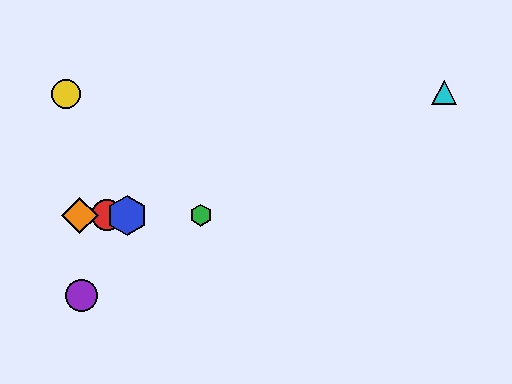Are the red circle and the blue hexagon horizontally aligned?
Yes, both are at y≈215.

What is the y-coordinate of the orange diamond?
The orange diamond is at y≈215.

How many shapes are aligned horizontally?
4 shapes (the red circle, the blue hexagon, the green hexagon, the orange diamond) are aligned horizontally.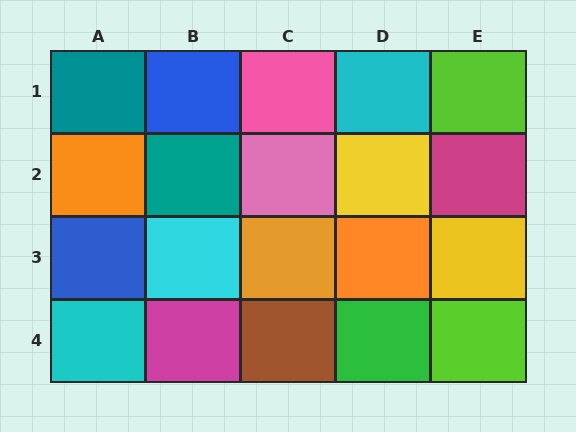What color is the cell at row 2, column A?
Orange.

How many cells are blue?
2 cells are blue.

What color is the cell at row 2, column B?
Teal.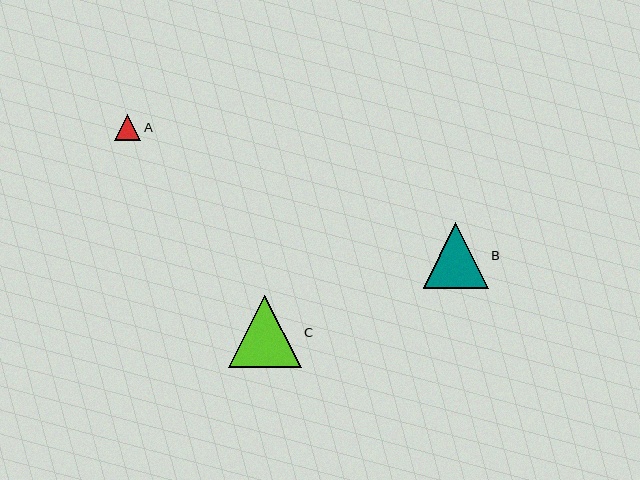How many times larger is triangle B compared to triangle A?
Triangle B is approximately 2.5 times the size of triangle A.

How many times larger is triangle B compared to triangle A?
Triangle B is approximately 2.5 times the size of triangle A.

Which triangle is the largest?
Triangle C is the largest with a size of approximately 73 pixels.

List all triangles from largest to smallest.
From largest to smallest: C, B, A.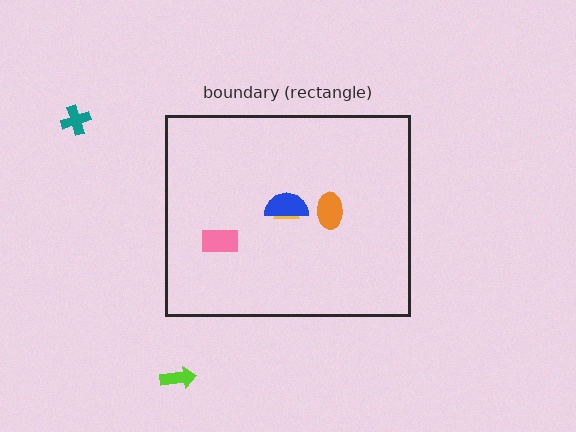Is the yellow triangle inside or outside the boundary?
Inside.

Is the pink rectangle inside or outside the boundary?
Inside.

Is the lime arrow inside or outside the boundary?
Outside.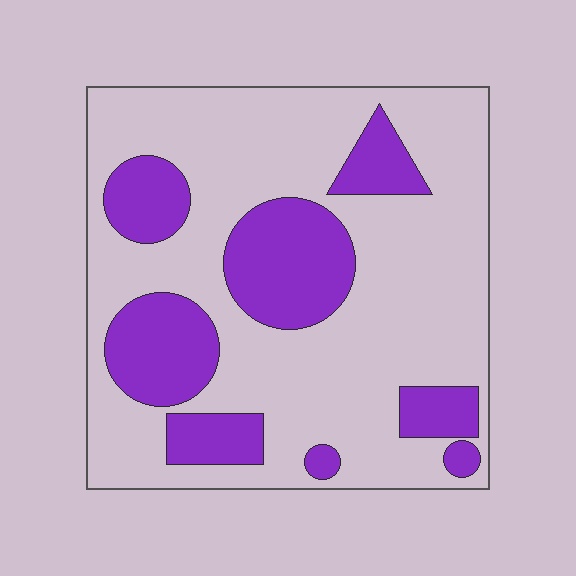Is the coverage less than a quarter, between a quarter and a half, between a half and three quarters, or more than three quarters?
Between a quarter and a half.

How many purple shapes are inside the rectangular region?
8.